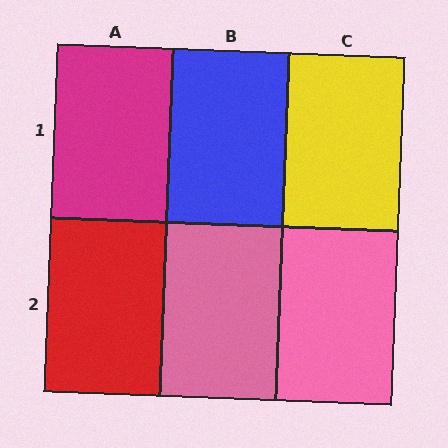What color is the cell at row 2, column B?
Pink.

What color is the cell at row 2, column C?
Pink.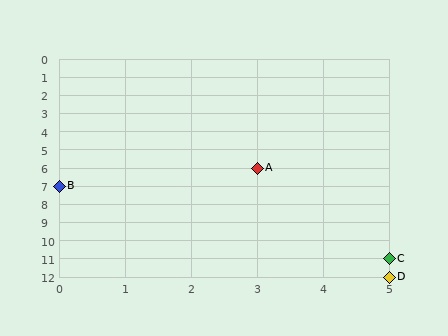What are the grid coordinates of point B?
Point B is at grid coordinates (0, 7).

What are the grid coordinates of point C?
Point C is at grid coordinates (5, 11).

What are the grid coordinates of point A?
Point A is at grid coordinates (3, 6).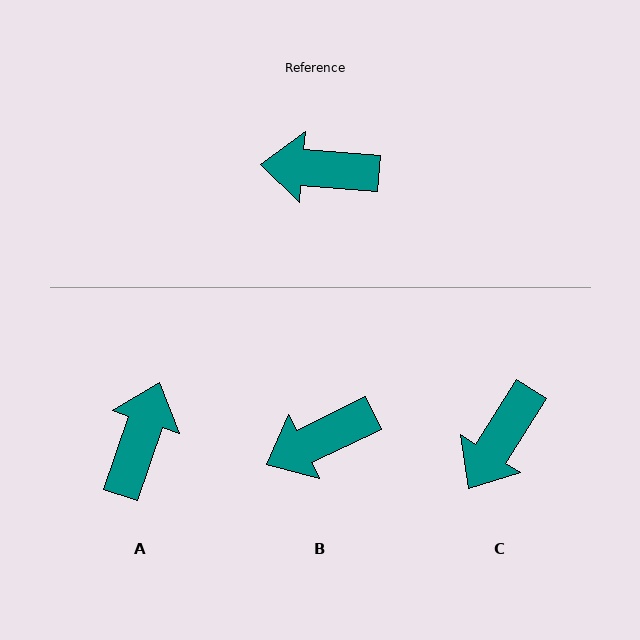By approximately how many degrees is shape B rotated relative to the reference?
Approximately 30 degrees counter-clockwise.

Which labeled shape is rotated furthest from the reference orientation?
A, about 104 degrees away.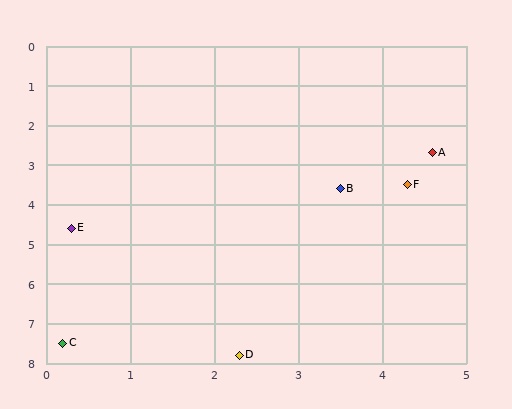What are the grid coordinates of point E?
Point E is at approximately (0.3, 4.6).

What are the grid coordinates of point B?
Point B is at approximately (3.5, 3.6).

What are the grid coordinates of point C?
Point C is at approximately (0.2, 7.5).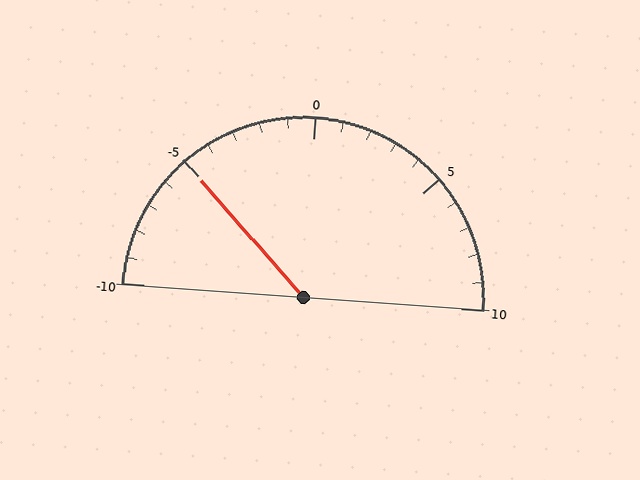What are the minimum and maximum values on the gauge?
The gauge ranges from -10 to 10.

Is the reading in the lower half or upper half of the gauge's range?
The reading is in the lower half of the range (-10 to 10).